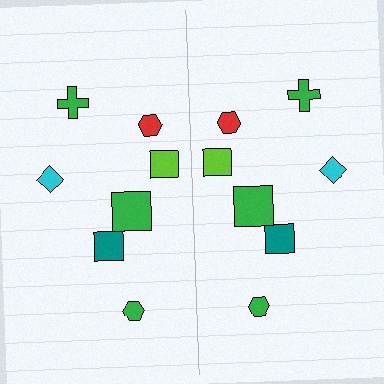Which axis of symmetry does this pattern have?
The pattern has a vertical axis of symmetry running through the center of the image.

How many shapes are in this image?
There are 14 shapes in this image.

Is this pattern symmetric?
Yes, this pattern has bilateral (reflection) symmetry.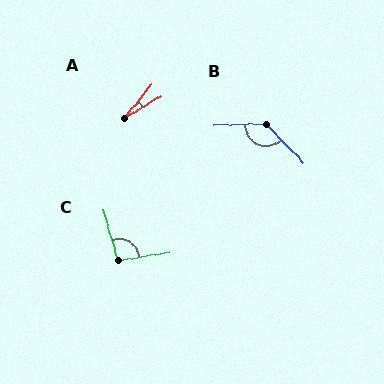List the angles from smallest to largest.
A (19°), C (97°), B (133°).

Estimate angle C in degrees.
Approximately 97 degrees.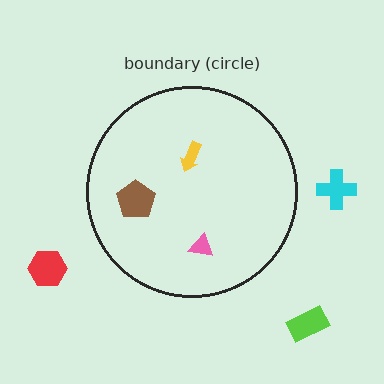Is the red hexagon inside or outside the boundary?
Outside.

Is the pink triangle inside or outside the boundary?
Inside.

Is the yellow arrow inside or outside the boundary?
Inside.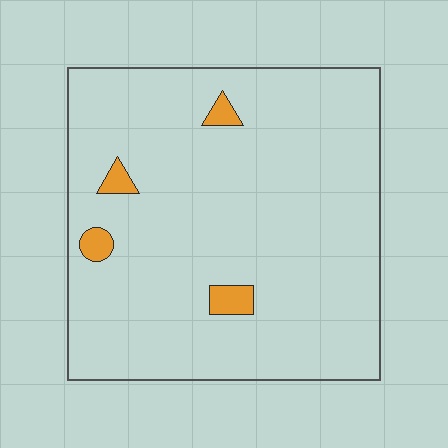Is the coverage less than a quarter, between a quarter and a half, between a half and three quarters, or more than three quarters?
Less than a quarter.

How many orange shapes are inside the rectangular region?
4.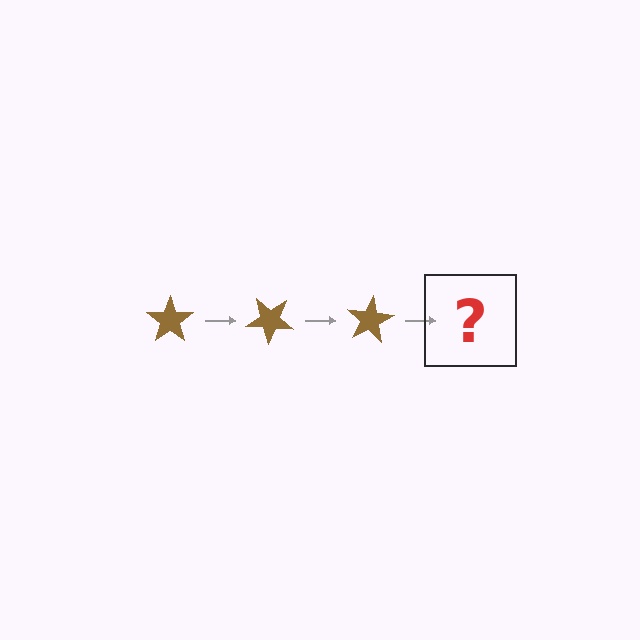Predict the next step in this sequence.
The next step is a brown star rotated 120 degrees.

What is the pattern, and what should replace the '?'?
The pattern is that the star rotates 40 degrees each step. The '?' should be a brown star rotated 120 degrees.